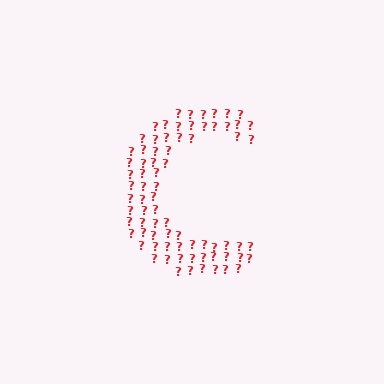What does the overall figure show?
The overall figure shows the letter C.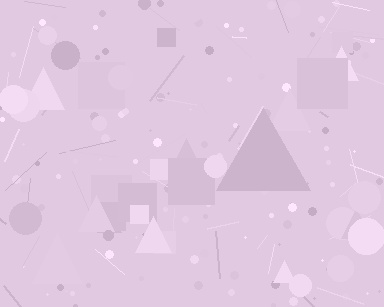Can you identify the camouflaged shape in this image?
The camouflaged shape is a triangle.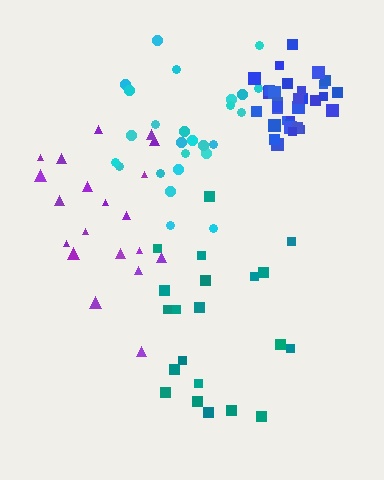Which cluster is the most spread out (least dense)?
Teal.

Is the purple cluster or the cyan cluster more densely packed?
Cyan.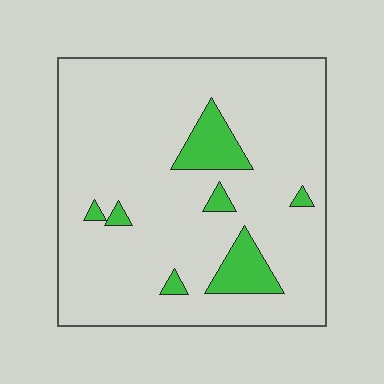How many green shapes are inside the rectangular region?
7.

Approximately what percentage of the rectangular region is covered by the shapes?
Approximately 10%.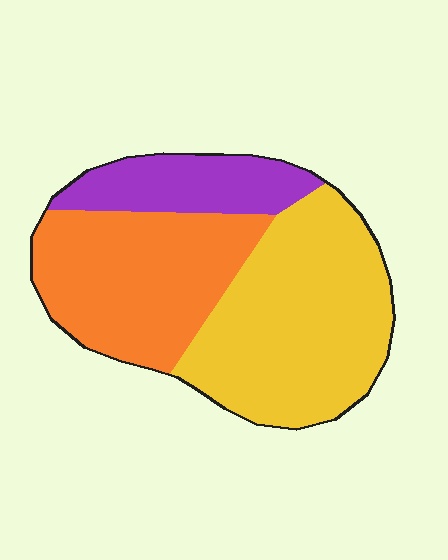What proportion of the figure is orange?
Orange takes up about three eighths (3/8) of the figure.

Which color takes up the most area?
Yellow, at roughly 45%.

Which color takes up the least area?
Purple, at roughly 15%.